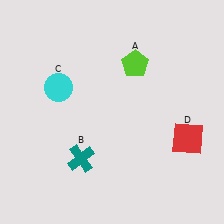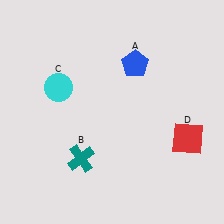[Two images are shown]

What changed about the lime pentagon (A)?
In Image 1, A is lime. In Image 2, it changed to blue.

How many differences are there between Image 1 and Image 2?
There is 1 difference between the two images.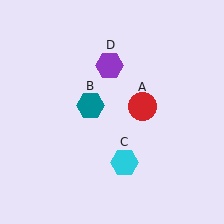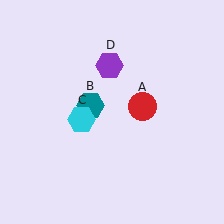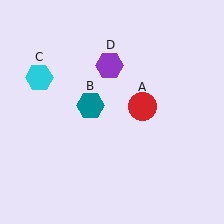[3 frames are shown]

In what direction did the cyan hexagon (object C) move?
The cyan hexagon (object C) moved up and to the left.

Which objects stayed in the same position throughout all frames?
Red circle (object A) and teal hexagon (object B) and purple hexagon (object D) remained stationary.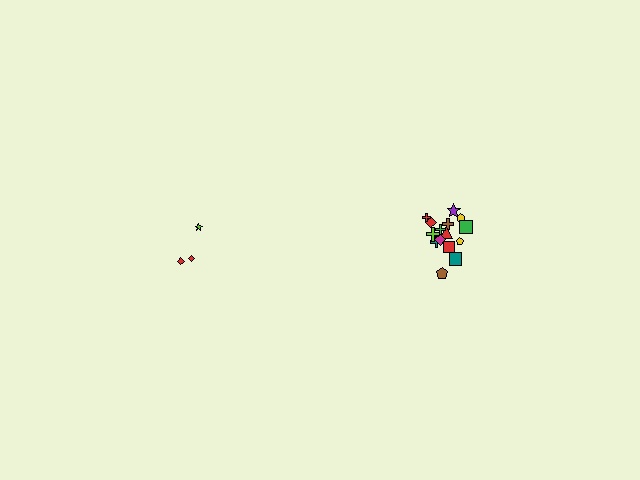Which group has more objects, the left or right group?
The right group.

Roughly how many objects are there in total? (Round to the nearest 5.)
Roughly 20 objects in total.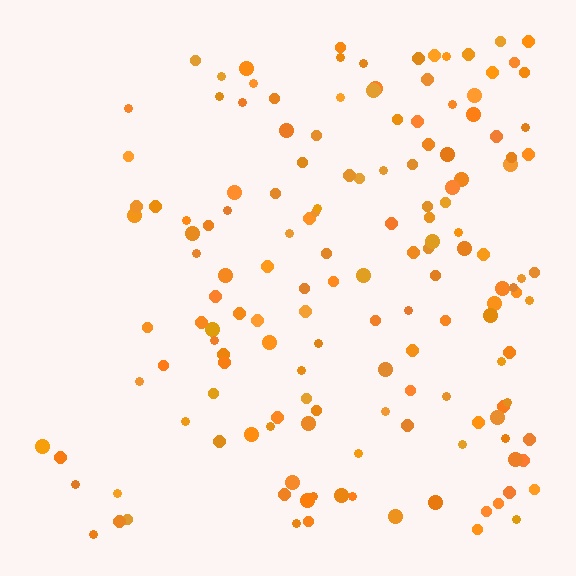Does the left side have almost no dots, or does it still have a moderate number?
Still a moderate number, just noticeably fewer than the right.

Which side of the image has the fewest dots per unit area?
The left.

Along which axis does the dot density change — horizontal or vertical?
Horizontal.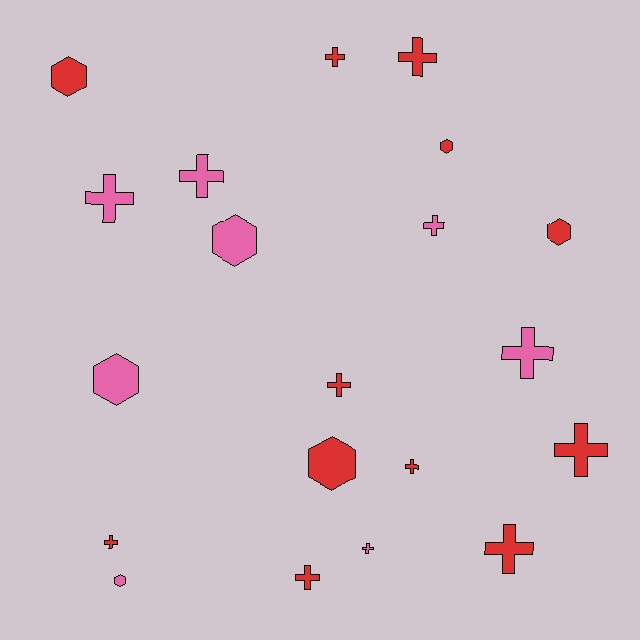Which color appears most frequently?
Red, with 12 objects.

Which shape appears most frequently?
Cross, with 13 objects.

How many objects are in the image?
There are 20 objects.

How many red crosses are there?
There are 8 red crosses.